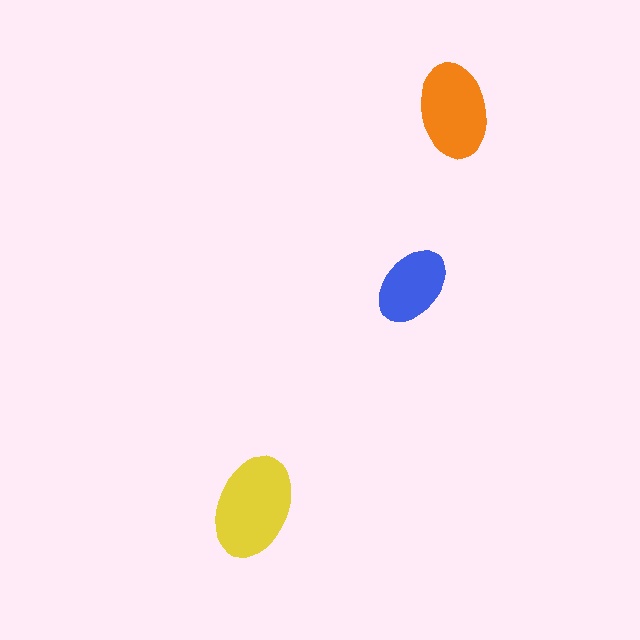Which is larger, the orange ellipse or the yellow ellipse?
The yellow one.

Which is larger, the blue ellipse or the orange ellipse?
The orange one.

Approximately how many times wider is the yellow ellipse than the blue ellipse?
About 1.5 times wider.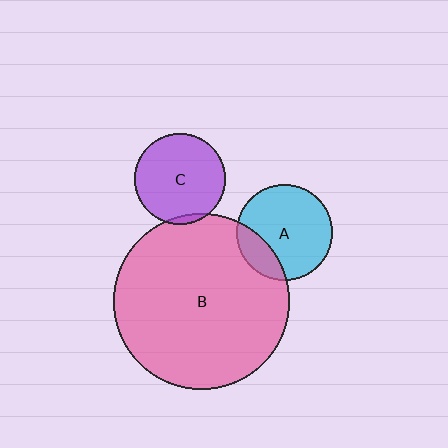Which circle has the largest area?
Circle B (pink).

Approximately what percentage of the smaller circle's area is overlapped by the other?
Approximately 20%.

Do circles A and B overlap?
Yes.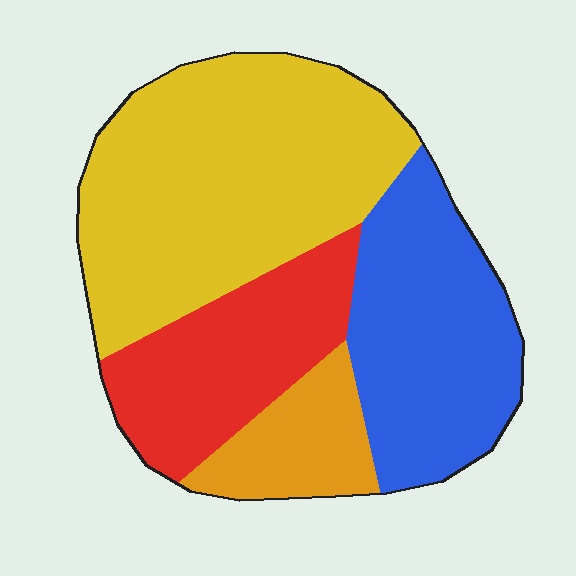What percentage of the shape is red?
Red covers 20% of the shape.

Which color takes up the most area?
Yellow, at roughly 40%.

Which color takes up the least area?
Orange, at roughly 10%.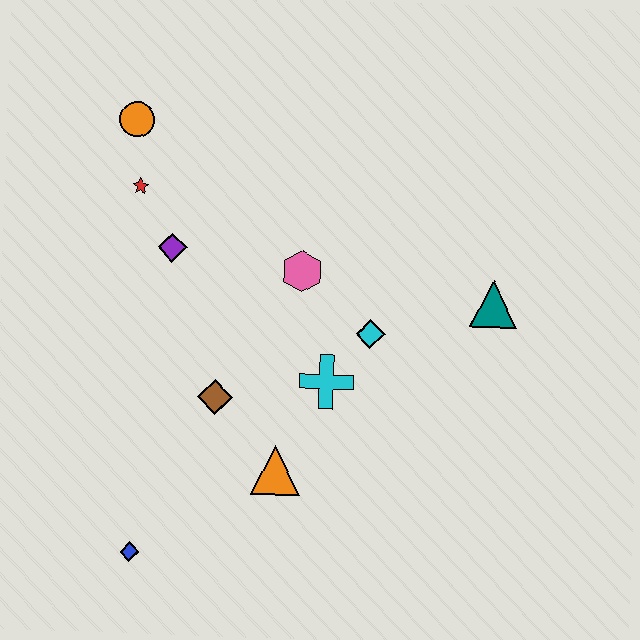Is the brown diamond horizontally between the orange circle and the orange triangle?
Yes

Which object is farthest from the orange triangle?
The orange circle is farthest from the orange triangle.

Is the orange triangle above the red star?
No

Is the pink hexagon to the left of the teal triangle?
Yes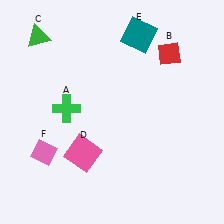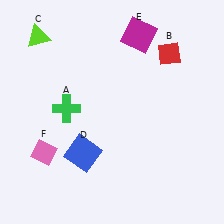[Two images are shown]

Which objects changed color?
C changed from green to lime. D changed from pink to blue. E changed from teal to magenta.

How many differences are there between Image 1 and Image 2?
There are 3 differences between the two images.